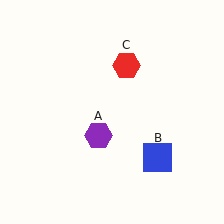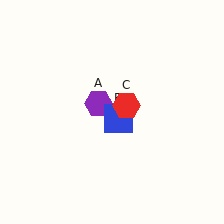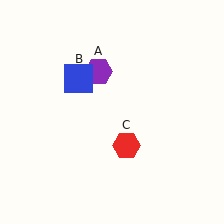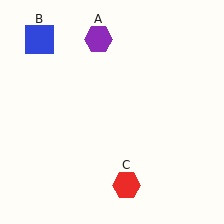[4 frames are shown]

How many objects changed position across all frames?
3 objects changed position: purple hexagon (object A), blue square (object B), red hexagon (object C).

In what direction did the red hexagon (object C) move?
The red hexagon (object C) moved down.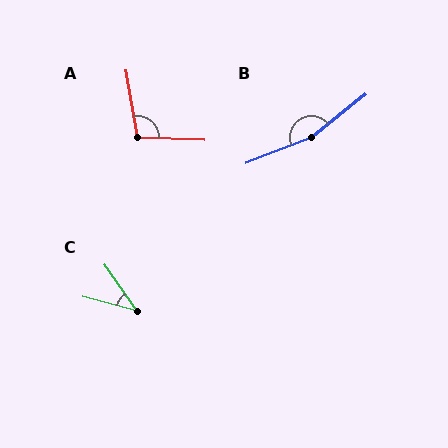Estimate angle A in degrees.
Approximately 101 degrees.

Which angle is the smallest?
C, at approximately 40 degrees.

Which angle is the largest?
B, at approximately 163 degrees.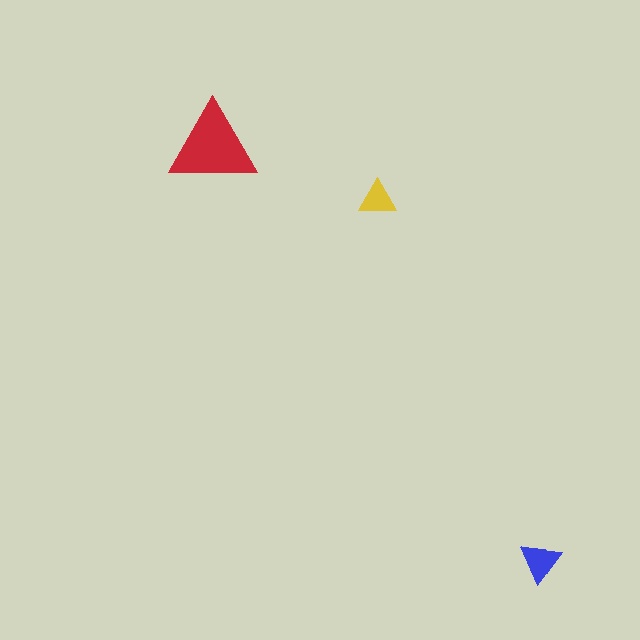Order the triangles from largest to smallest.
the red one, the blue one, the yellow one.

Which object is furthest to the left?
The red triangle is leftmost.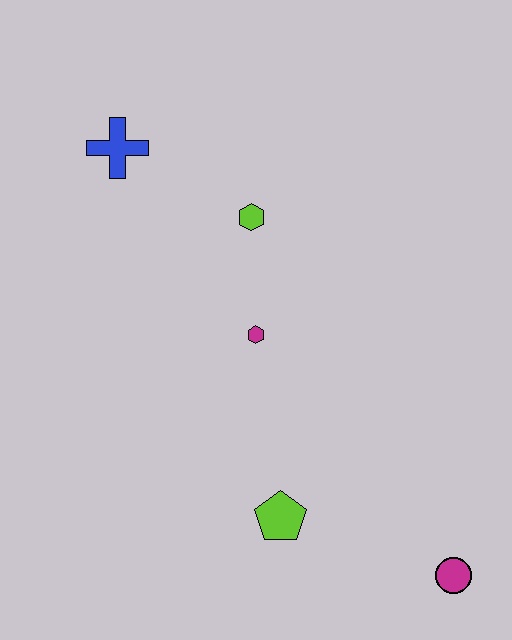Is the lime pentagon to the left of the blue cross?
No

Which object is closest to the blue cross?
The lime hexagon is closest to the blue cross.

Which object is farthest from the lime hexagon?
The magenta circle is farthest from the lime hexagon.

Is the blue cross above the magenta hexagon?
Yes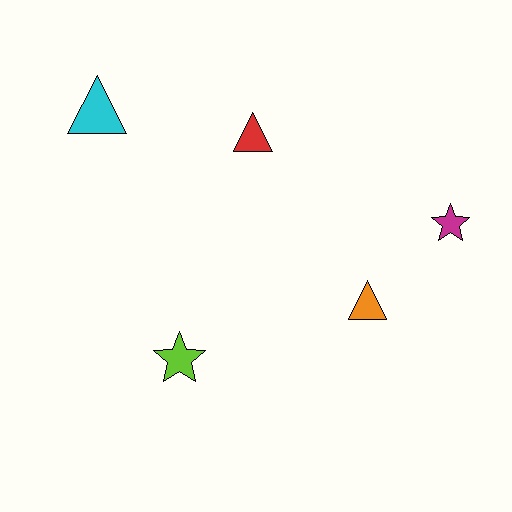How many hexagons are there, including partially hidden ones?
There are no hexagons.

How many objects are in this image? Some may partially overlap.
There are 5 objects.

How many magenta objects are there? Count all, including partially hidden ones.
There is 1 magenta object.